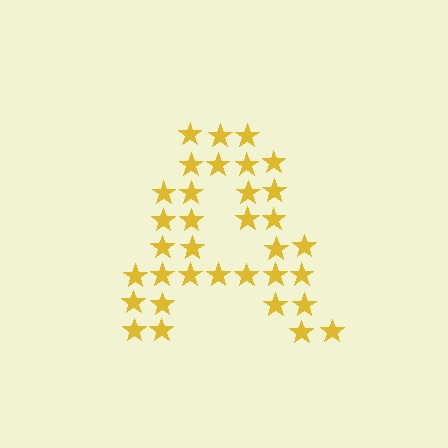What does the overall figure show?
The overall figure shows the letter A.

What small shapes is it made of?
It is made of small stars.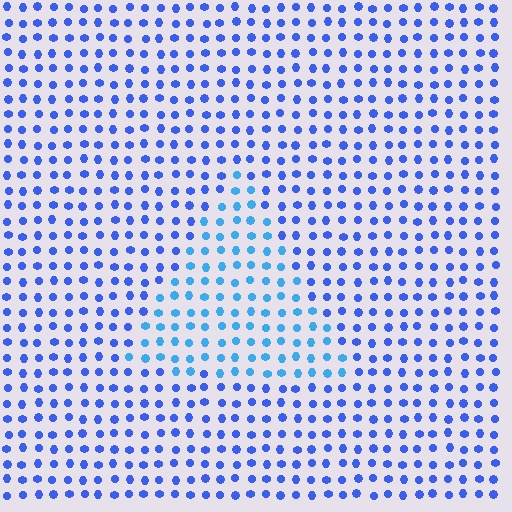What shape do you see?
I see a triangle.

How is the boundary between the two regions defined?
The boundary is defined purely by a slight shift in hue (about 26 degrees). Spacing, size, and orientation are identical on both sides.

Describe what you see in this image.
The image is filled with small blue elements in a uniform arrangement. A triangle-shaped region is visible where the elements are tinted to a slightly different hue, forming a subtle color boundary.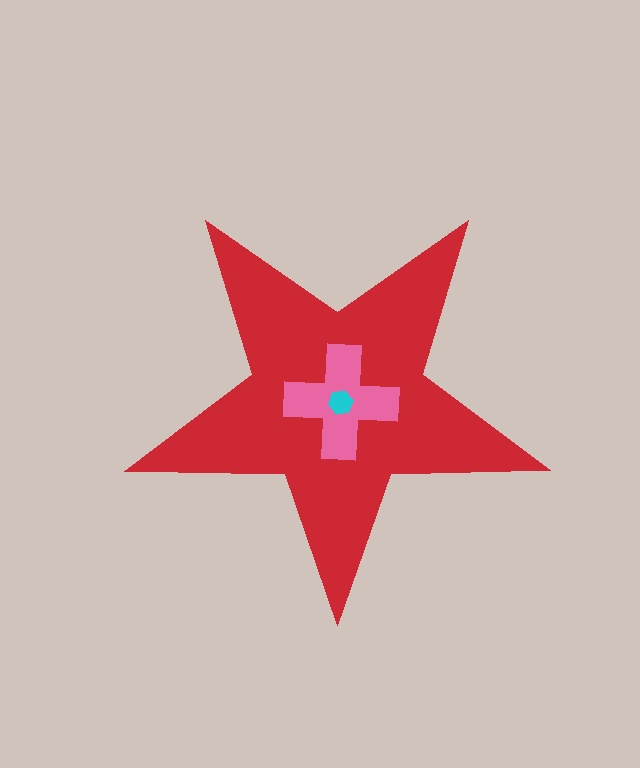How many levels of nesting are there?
3.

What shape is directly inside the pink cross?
The cyan hexagon.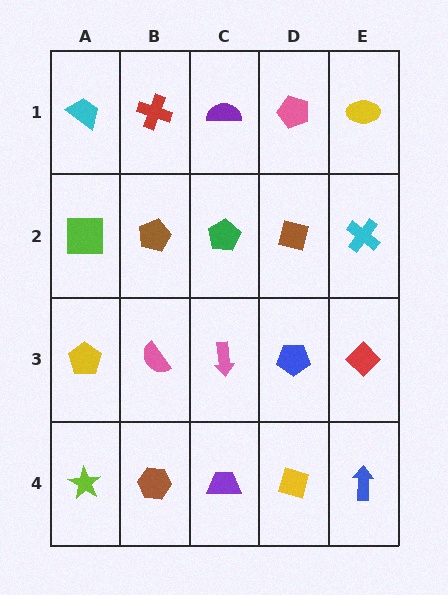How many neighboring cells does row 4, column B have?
3.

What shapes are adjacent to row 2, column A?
A cyan trapezoid (row 1, column A), a yellow pentagon (row 3, column A), a brown pentagon (row 2, column B).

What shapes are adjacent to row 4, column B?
A pink semicircle (row 3, column B), a lime star (row 4, column A), a purple trapezoid (row 4, column C).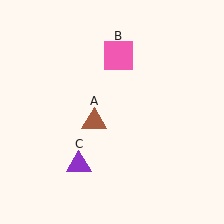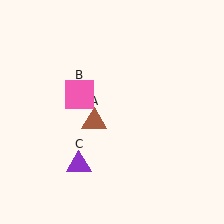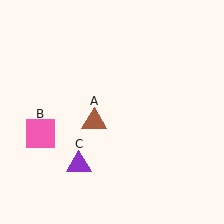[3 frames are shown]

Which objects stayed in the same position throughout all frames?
Brown triangle (object A) and purple triangle (object C) remained stationary.